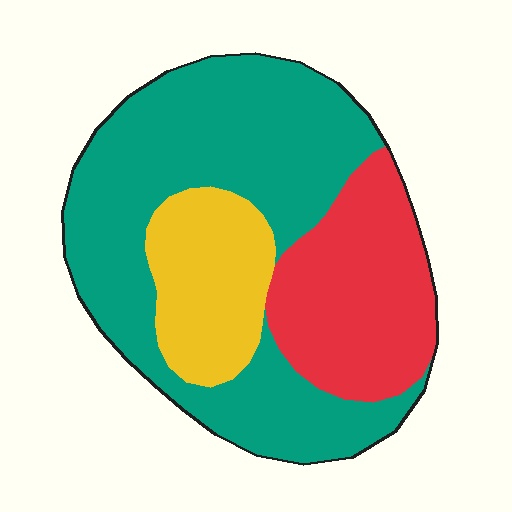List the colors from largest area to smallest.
From largest to smallest: teal, red, yellow.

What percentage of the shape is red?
Red covers around 25% of the shape.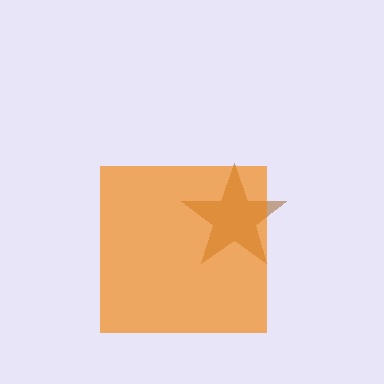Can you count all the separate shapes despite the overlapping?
Yes, there are 2 separate shapes.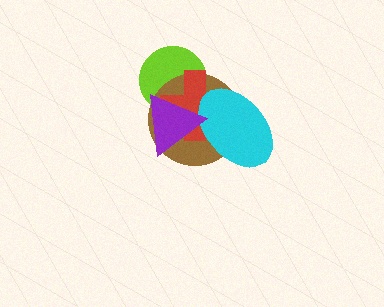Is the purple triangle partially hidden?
No, no other shape covers it.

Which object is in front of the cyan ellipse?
The purple triangle is in front of the cyan ellipse.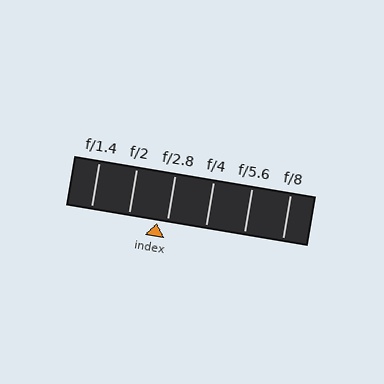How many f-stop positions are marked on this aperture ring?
There are 6 f-stop positions marked.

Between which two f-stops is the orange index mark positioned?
The index mark is between f/2 and f/2.8.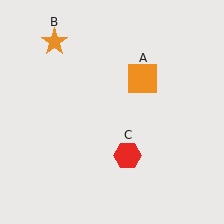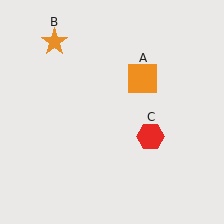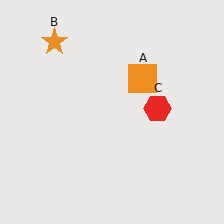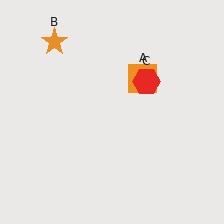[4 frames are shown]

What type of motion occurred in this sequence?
The red hexagon (object C) rotated counterclockwise around the center of the scene.